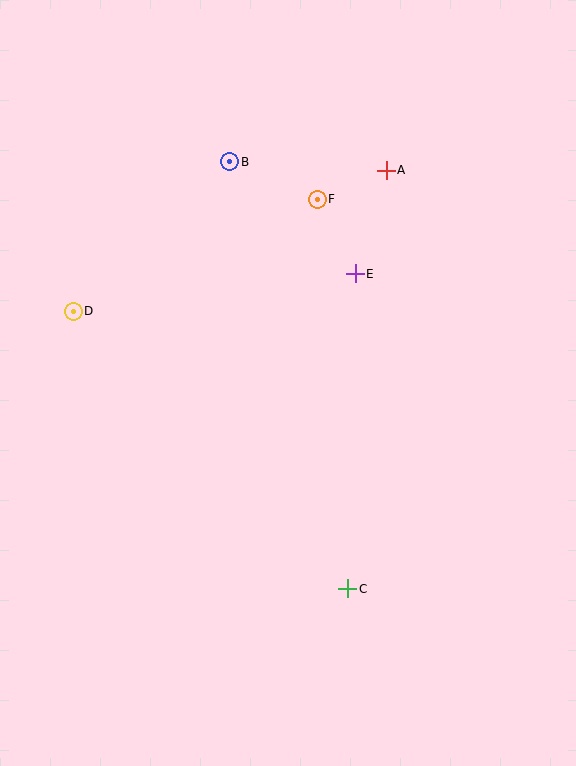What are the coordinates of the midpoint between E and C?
The midpoint between E and C is at (352, 431).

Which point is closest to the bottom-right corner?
Point C is closest to the bottom-right corner.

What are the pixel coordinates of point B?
Point B is at (230, 162).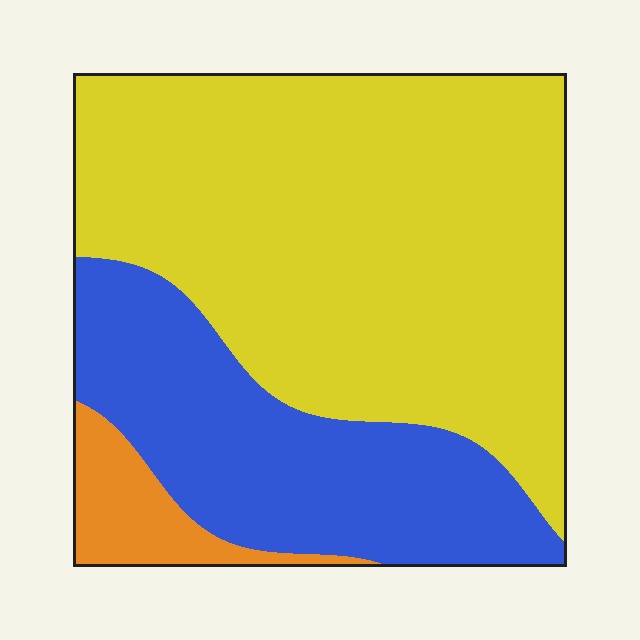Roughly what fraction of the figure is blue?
Blue takes up about one third (1/3) of the figure.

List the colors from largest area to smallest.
From largest to smallest: yellow, blue, orange.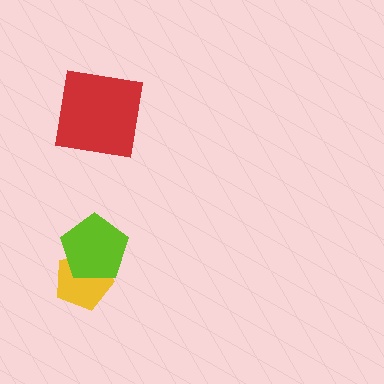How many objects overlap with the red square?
0 objects overlap with the red square.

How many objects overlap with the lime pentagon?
1 object overlaps with the lime pentagon.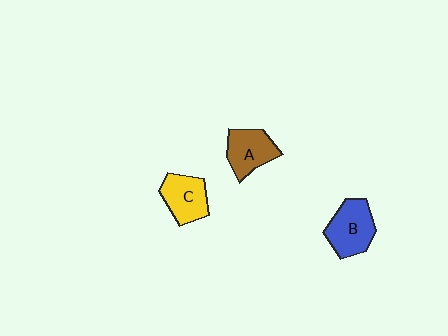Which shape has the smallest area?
Shape C (yellow).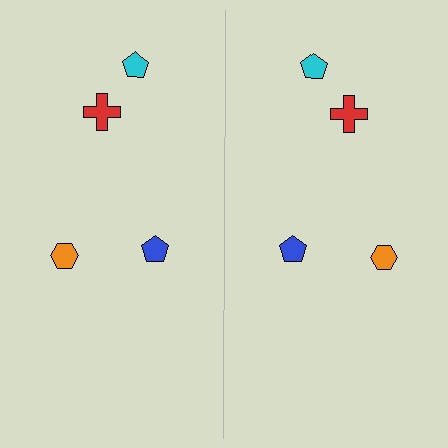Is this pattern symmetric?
Yes, this pattern has bilateral (reflection) symmetry.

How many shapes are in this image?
There are 8 shapes in this image.